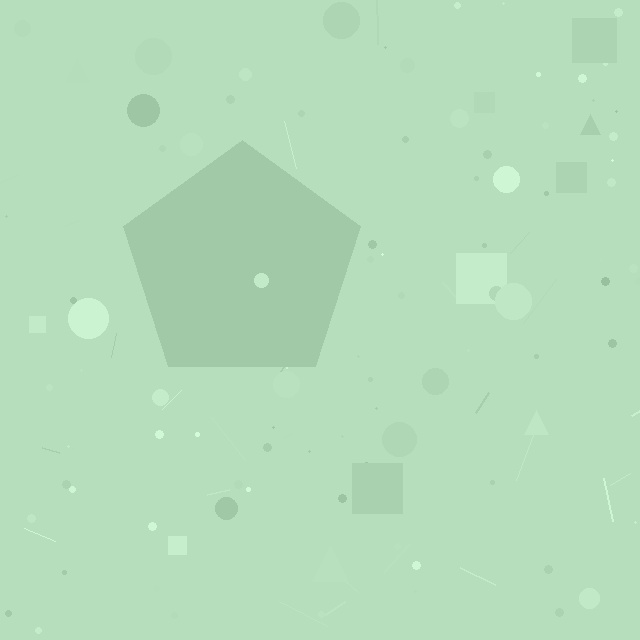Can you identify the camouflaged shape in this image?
The camouflaged shape is a pentagon.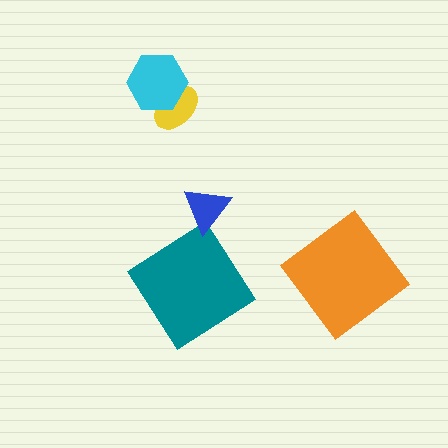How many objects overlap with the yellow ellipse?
1 object overlaps with the yellow ellipse.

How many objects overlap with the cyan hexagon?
1 object overlaps with the cyan hexagon.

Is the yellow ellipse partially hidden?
Yes, it is partially covered by another shape.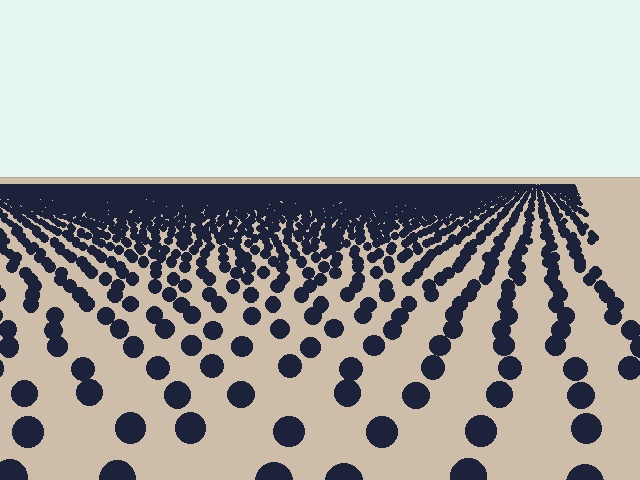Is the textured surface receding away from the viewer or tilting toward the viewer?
The surface is receding away from the viewer. Texture elements get smaller and denser toward the top.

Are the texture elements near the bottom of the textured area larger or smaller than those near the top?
Larger. Near the bottom, elements are closer to the viewer and appear at a bigger on-screen size.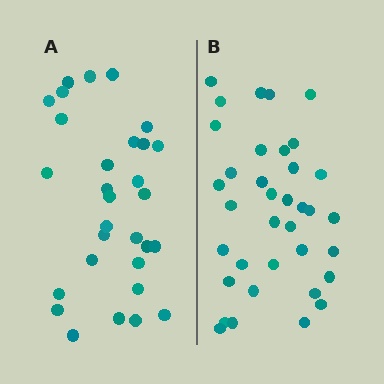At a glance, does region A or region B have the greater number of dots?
Region B (the right region) has more dots.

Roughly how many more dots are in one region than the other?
Region B has about 6 more dots than region A.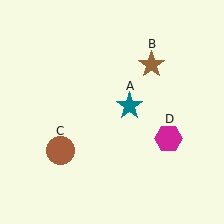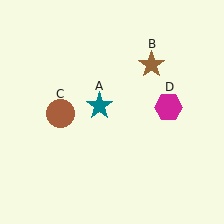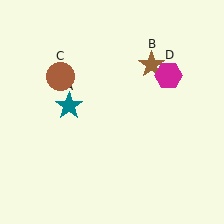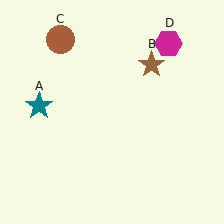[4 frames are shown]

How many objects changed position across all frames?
3 objects changed position: teal star (object A), brown circle (object C), magenta hexagon (object D).